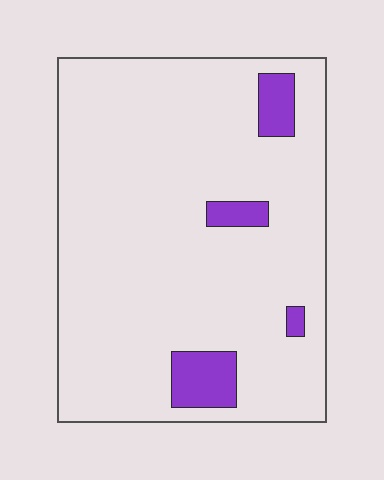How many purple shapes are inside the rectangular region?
4.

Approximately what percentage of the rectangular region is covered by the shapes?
Approximately 10%.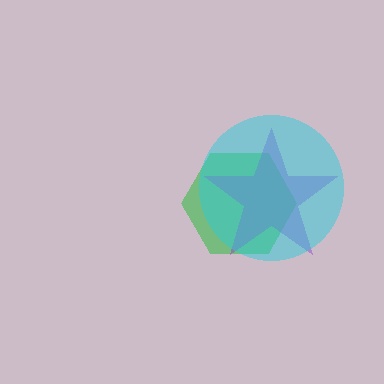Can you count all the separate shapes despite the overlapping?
Yes, there are 3 separate shapes.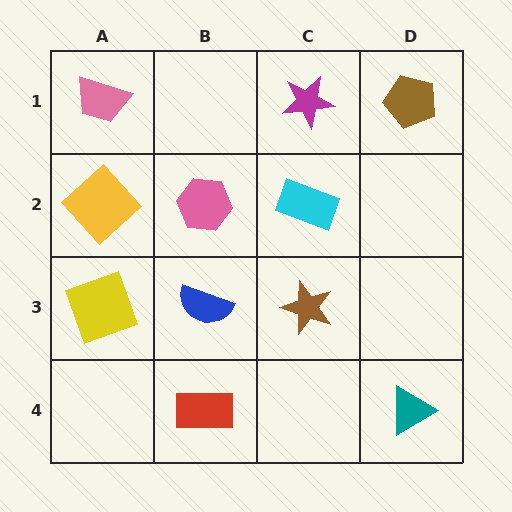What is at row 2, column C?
A cyan rectangle.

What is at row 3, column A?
A yellow square.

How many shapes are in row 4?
2 shapes.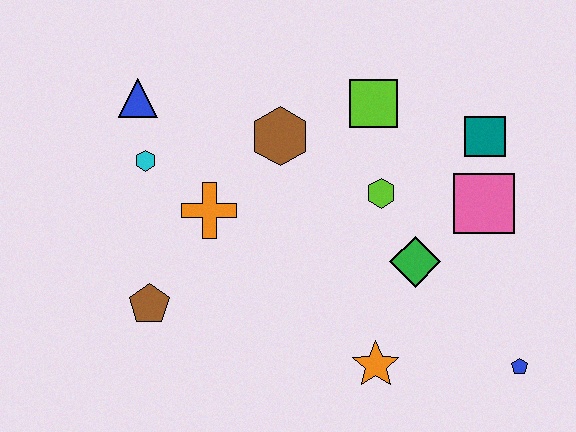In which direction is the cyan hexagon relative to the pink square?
The cyan hexagon is to the left of the pink square.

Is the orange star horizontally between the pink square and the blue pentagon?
No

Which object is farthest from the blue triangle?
The blue pentagon is farthest from the blue triangle.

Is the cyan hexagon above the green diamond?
Yes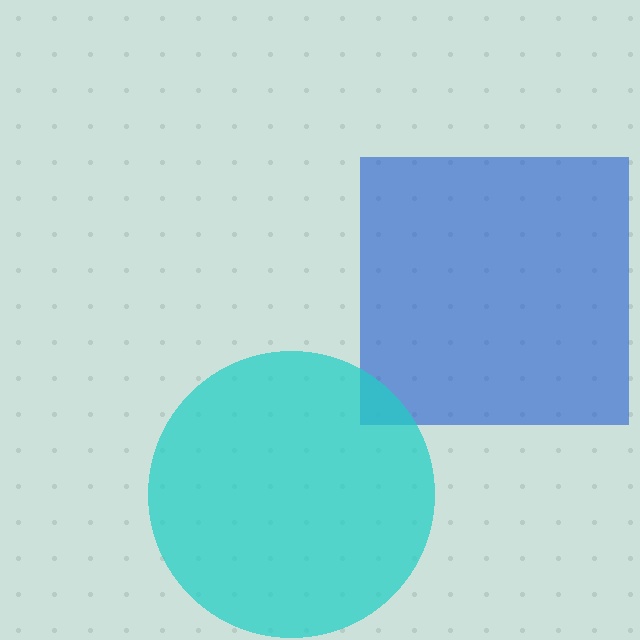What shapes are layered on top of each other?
The layered shapes are: a blue square, a cyan circle.